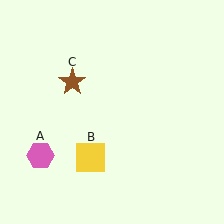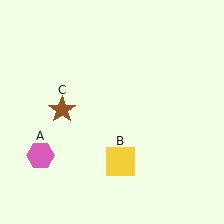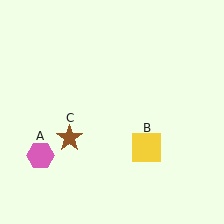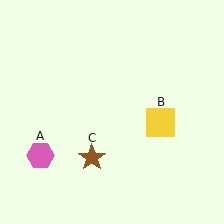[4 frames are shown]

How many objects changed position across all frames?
2 objects changed position: yellow square (object B), brown star (object C).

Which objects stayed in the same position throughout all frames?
Pink hexagon (object A) remained stationary.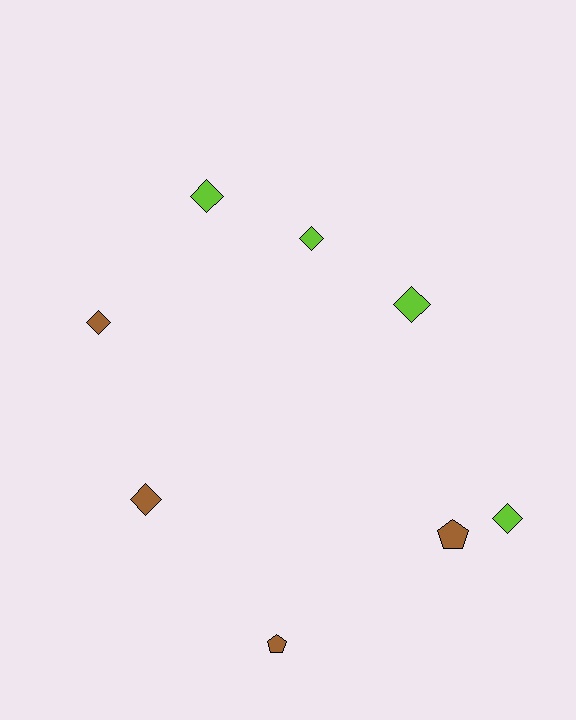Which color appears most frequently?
Lime, with 4 objects.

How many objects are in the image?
There are 8 objects.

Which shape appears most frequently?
Diamond, with 6 objects.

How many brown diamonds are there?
There are 2 brown diamonds.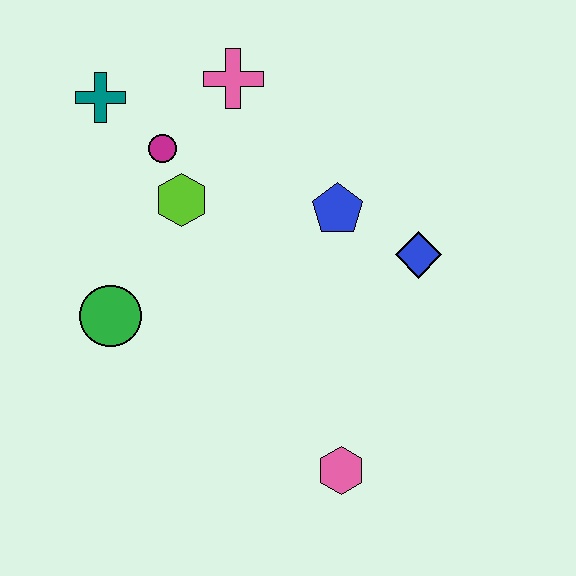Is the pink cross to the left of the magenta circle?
No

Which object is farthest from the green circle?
The blue diamond is farthest from the green circle.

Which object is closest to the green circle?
The lime hexagon is closest to the green circle.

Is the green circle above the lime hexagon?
No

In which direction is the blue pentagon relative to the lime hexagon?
The blue pentagon is to the right of the lime hexagon.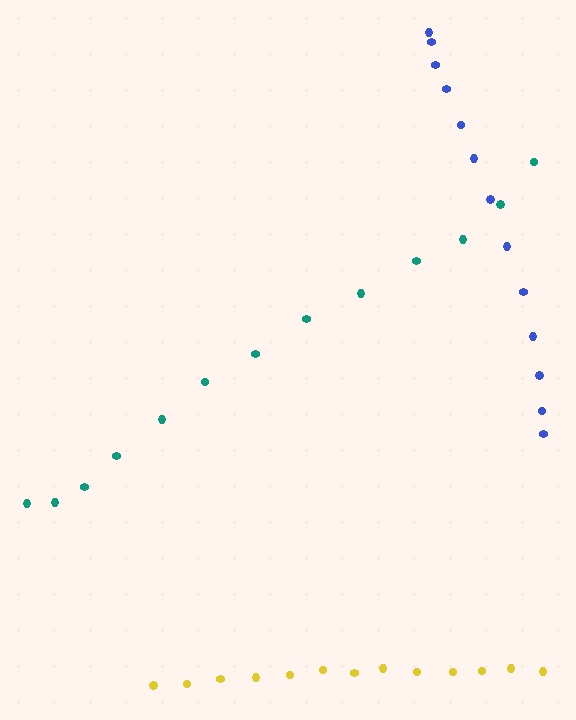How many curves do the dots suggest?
There are 3 distinct paths.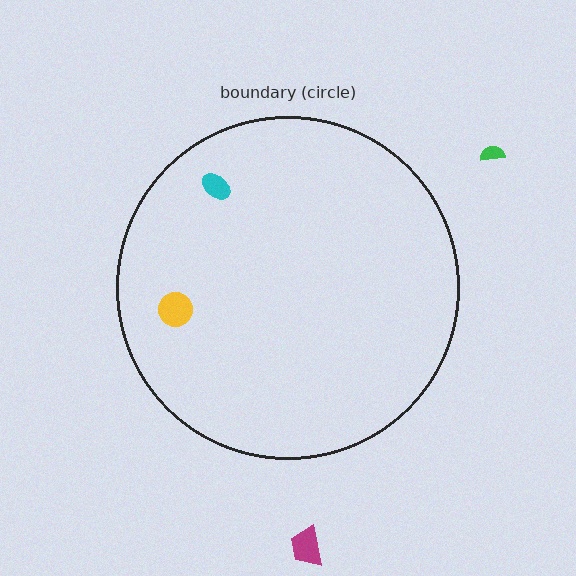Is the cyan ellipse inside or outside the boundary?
Inside.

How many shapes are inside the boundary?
2 inside, 2 outside.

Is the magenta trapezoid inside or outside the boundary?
Outside.